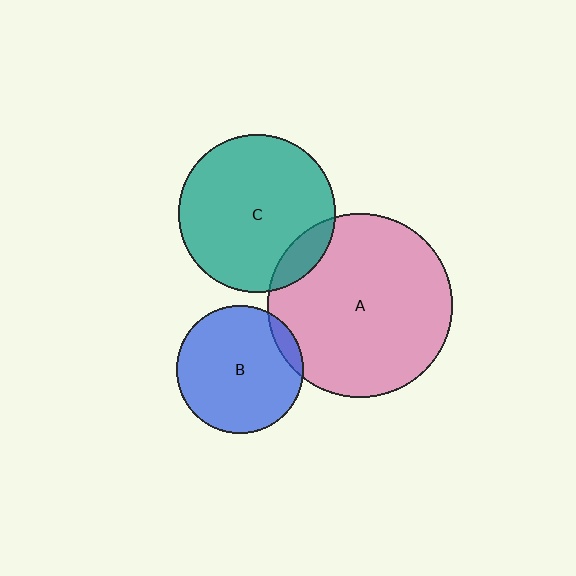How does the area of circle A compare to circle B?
Approximately 2.1 times.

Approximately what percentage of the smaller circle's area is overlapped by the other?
Approximately 10%.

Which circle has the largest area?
Circle A (pink).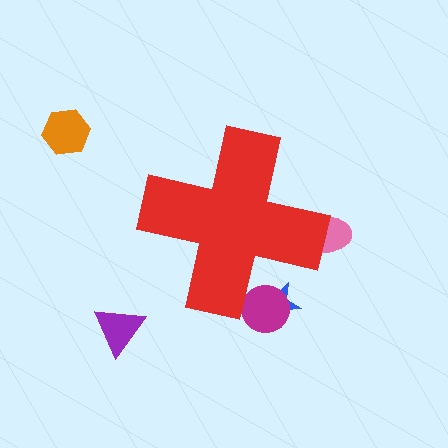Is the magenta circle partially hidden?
Yes, the magenta circle is partially hidden behind the red cross.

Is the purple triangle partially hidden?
No, the purple triangle is fully visible.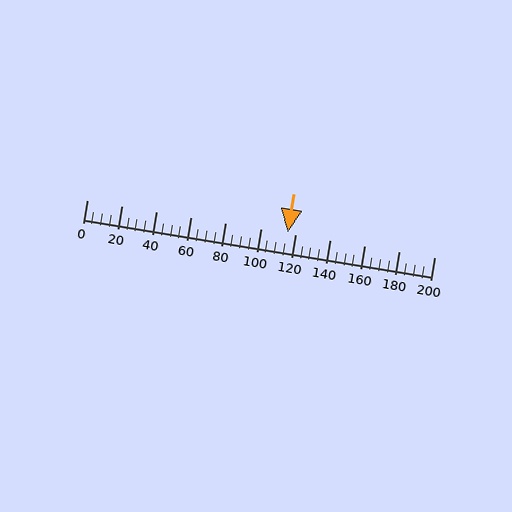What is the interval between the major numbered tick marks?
The major tick marks are spaced 20 units apart.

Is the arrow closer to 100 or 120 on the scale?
The arrow is closer to 120.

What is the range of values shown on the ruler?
The ruler shows values from 0 to 200.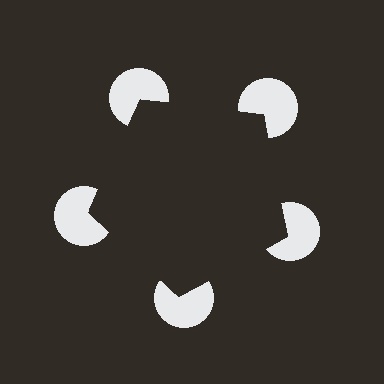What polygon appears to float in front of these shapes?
An illusory pentagon — its edges are inferred from the aligned wedge cuts in the pac-man discs, not physically drawn.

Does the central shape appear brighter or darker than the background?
It typically appears slightly darker than the background, even though no actual brightness change is drawn.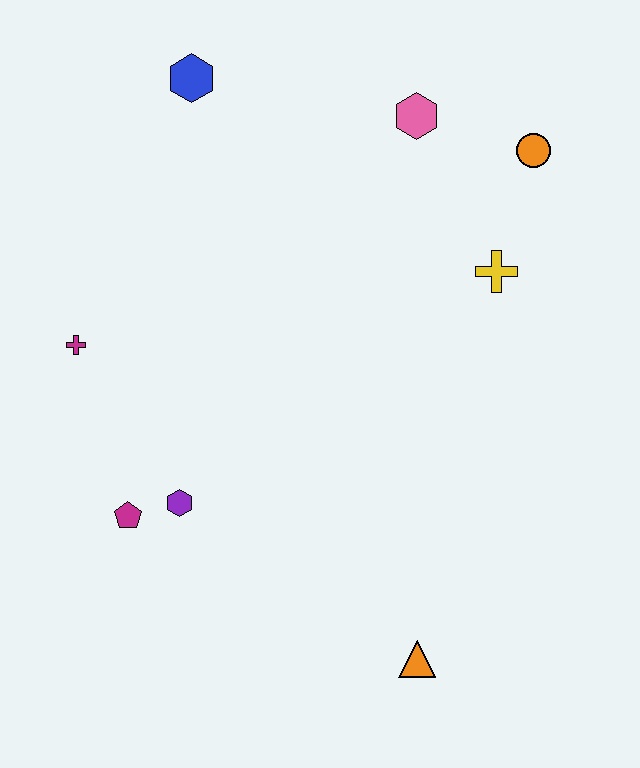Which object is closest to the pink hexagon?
The orange circle is closest to the pink hexagon.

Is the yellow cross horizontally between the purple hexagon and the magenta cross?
No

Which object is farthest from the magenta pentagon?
The orange circle is farthest from the magenta pentagon.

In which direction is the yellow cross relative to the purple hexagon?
The yellow cross is to the right of the purple hexagon.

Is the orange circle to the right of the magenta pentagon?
Yes